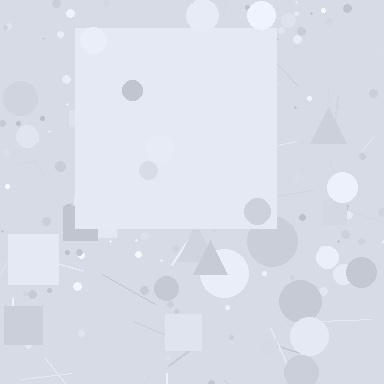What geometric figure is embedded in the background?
A square is embedded in the background.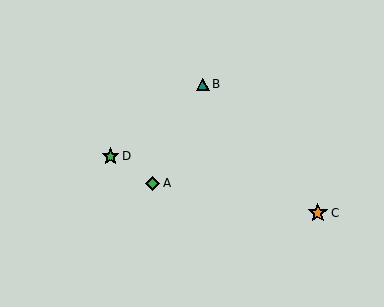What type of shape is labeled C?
Shape C is an orange star.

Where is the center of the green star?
The center of the green star is at (111, 156).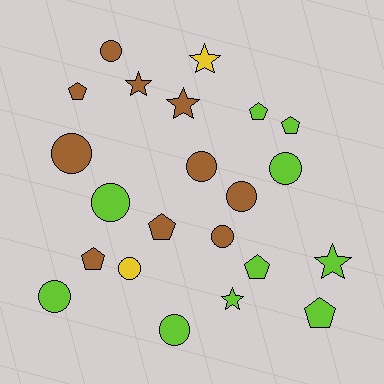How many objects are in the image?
There are 22 objects.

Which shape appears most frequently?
Circle, with 10 objects.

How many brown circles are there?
There are 5 brown circles.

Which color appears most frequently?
Lime, with 10 objects.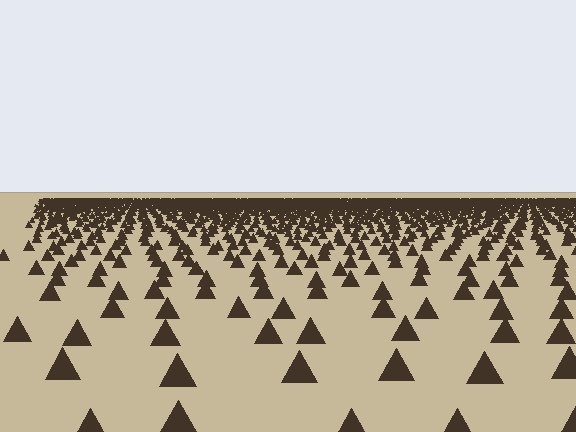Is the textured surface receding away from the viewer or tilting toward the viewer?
The surface is receding away from the viewer. Texture elements get smaller and denser toward the top.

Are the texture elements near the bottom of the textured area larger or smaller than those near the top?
Larger. Near the bottom, elements are closer to the viewer and appear at a bigger on-screen size.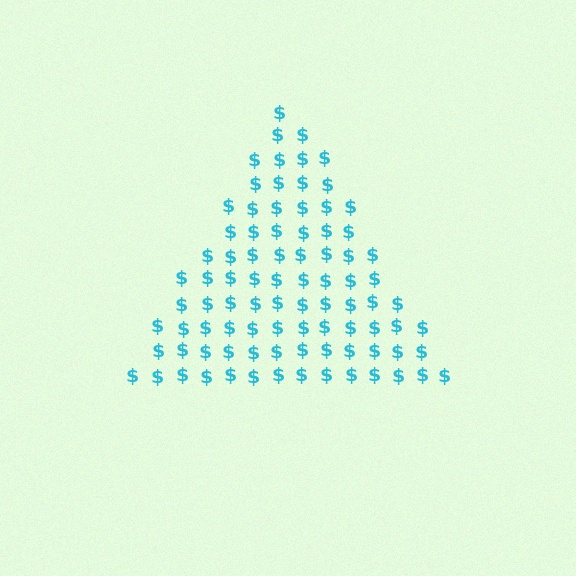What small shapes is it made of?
It is made of small dollar signs.